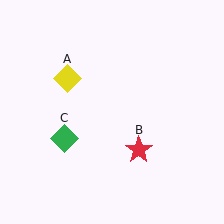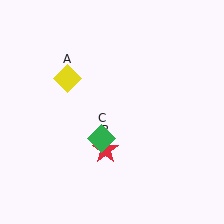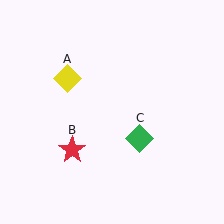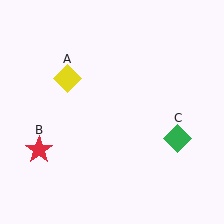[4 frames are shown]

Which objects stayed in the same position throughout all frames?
Yellow diamond (object A) remained stationary.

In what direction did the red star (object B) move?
The red star (object B) moved left.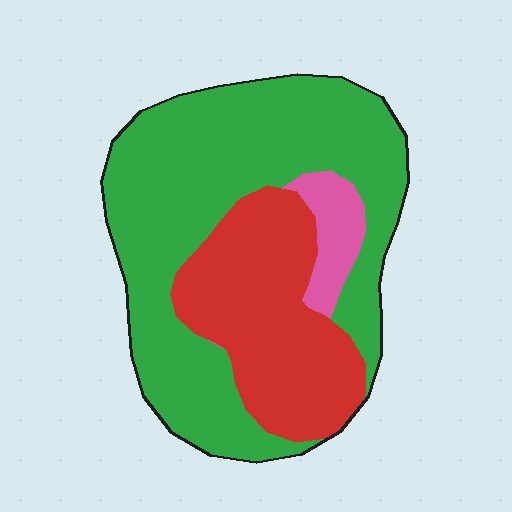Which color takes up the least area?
Pink, at roughly 5%.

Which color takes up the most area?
Green, at roughly 60%.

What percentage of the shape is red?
Red covers roughly 30% of the shape.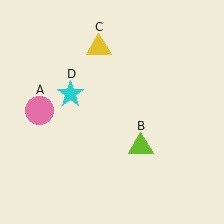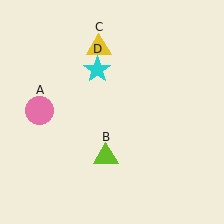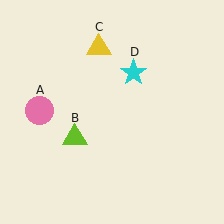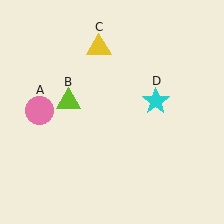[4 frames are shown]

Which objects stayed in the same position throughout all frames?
Pink circle (object A) and yellow triangle (object C) remained stationary.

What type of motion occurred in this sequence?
The lime triangle (object B), cyan star (object D) rotated clockwise around the center of the scene.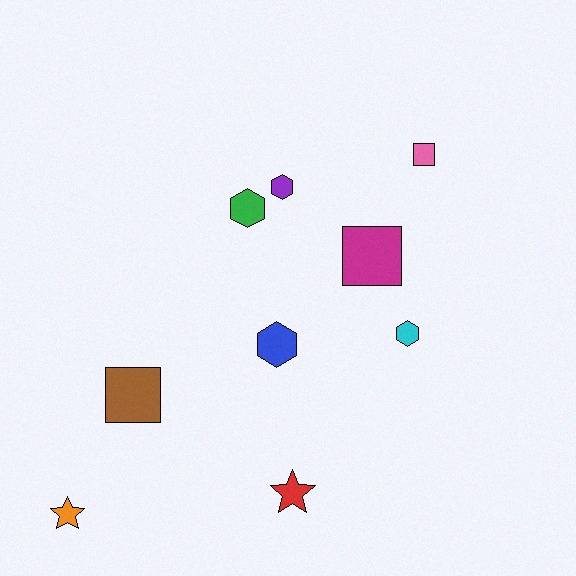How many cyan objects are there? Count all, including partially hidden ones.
There is 1 cyan object.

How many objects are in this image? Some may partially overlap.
There are 9 objects.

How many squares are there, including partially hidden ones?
There are 3 squares.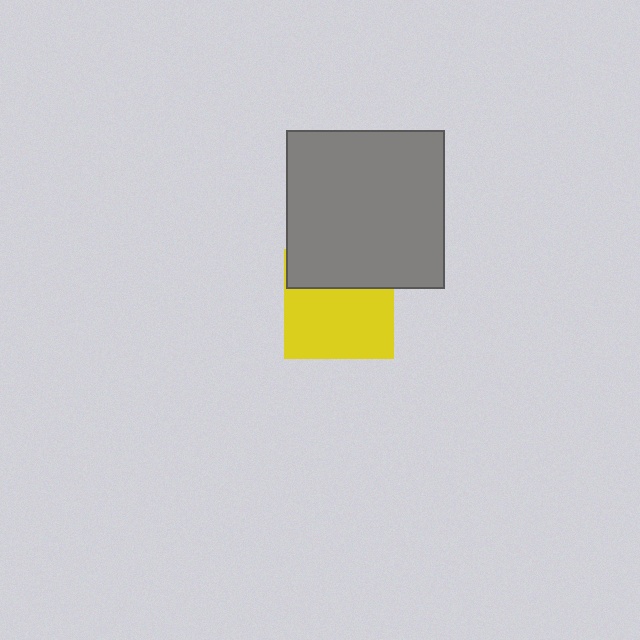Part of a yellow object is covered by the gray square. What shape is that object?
It is a square.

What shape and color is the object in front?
The object in front is a gray square.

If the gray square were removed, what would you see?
You would see the complete yellow square.